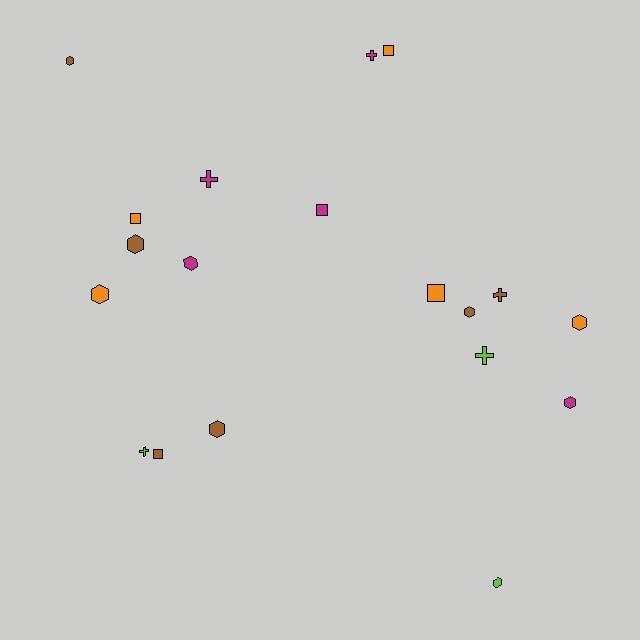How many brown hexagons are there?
There are 4 brown hexagons.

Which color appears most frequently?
Brown, with 6 objects.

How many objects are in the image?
There are 19 objects.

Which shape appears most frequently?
Hexagon, with 9 objects.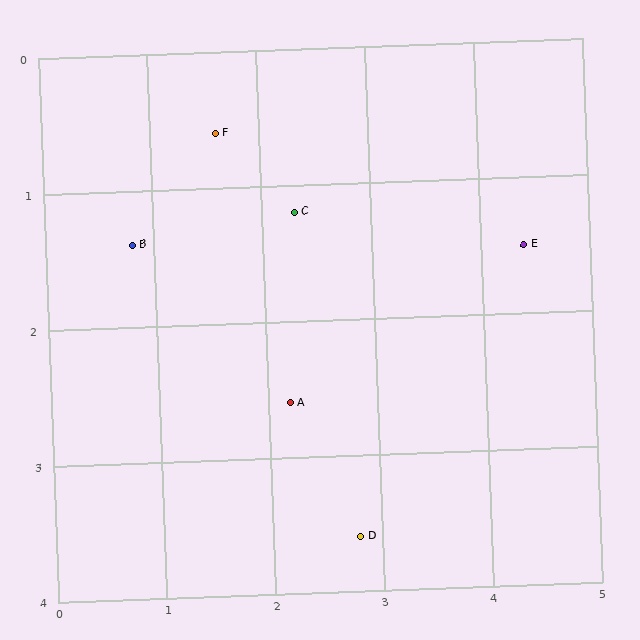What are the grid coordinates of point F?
Point F is at approximately (1.6, 0.6).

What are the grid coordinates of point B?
Point B is at approximately (0.8, 1.4).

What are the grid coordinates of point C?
Point C is at approximately (2.3, 1.2).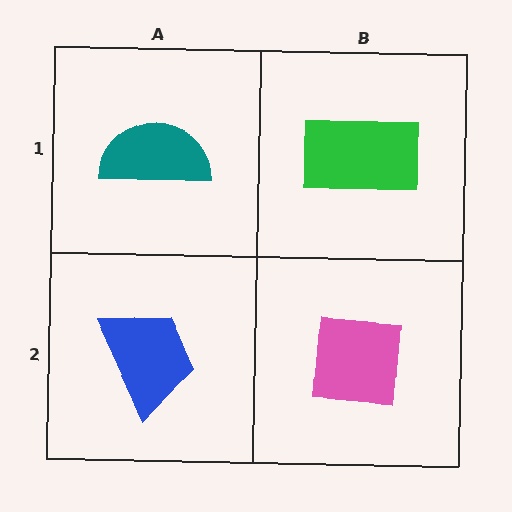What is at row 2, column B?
A pink square.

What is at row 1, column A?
A teal semicircle.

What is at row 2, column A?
A blue trapezoid.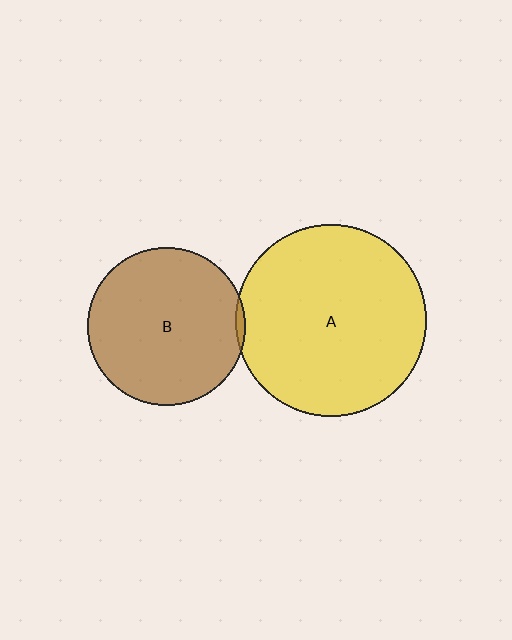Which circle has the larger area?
Circle A (yellow).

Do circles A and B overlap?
Yes.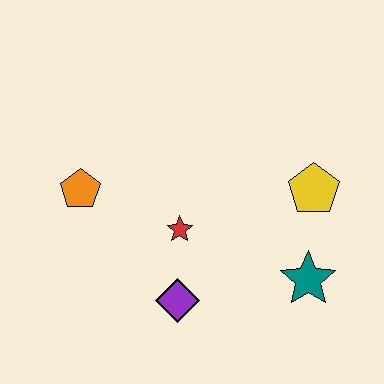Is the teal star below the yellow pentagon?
Yes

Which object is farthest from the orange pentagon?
The teal star is farthest from the orange pentagon.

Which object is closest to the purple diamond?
The red star is closest to the purple diamond.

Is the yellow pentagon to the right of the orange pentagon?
Yes